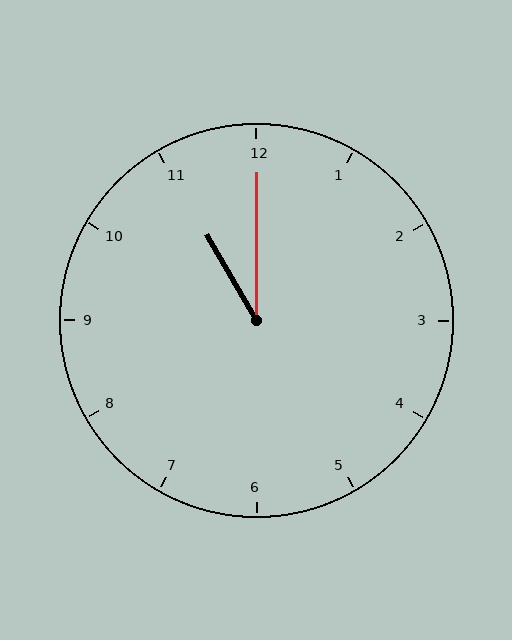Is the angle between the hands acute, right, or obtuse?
It is acute.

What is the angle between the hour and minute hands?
Approximately 30 degrees.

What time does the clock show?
11:00.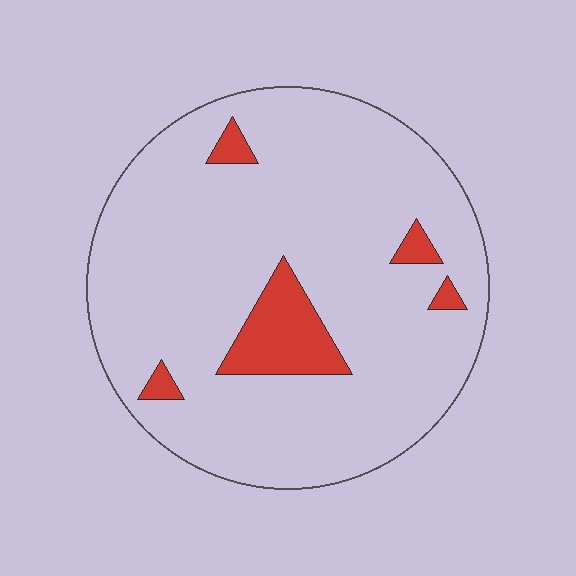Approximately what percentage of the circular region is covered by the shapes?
Approximately 10%.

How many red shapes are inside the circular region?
5.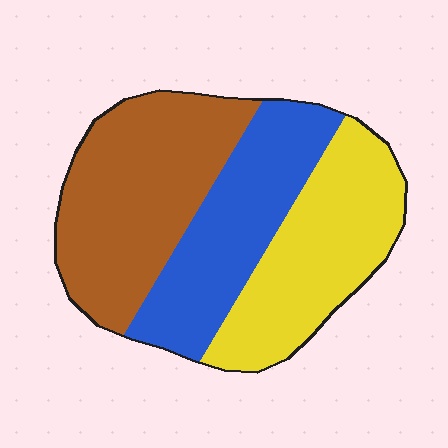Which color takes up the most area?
Brown, at roughly 40%.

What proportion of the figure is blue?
Blue covers about 30% of the figure.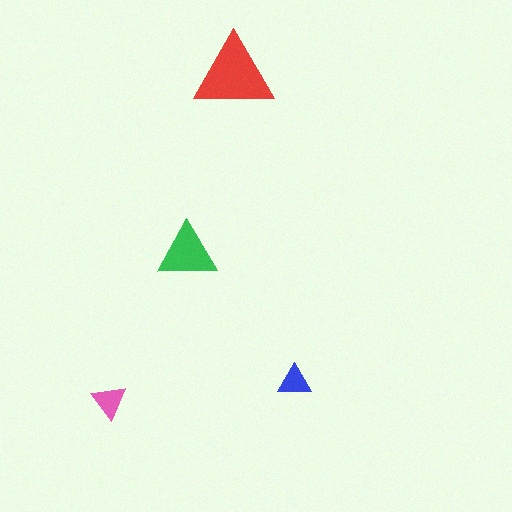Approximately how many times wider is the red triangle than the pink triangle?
About 2.5 times wider.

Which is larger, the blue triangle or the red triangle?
The red one.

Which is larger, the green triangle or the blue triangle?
The green one.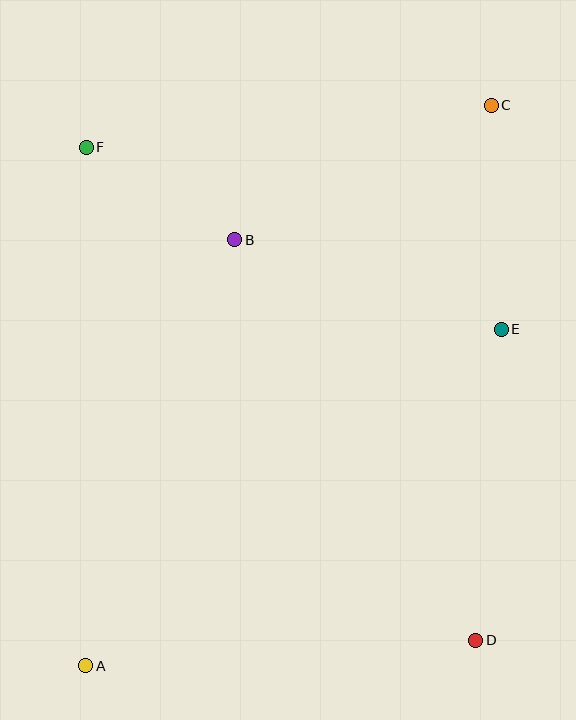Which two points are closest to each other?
Points B and F are closest to each other.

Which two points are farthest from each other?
Points A and C are farthest from each other.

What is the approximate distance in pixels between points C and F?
The distance between C and F is approximately 407 pixels.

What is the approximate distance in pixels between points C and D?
The distance between C and D is approximately 535 pixels.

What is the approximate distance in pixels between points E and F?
The distance between E and F is approximately 453 pixels.